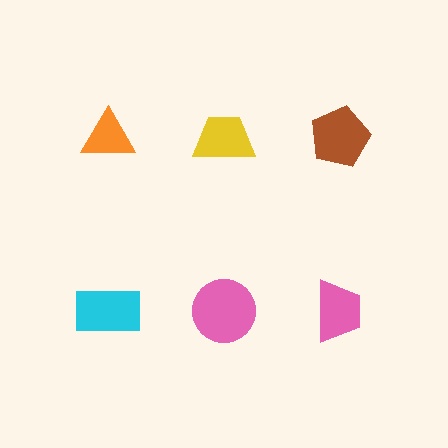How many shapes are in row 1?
3 shapes.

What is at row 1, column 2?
A yellow trapezoid.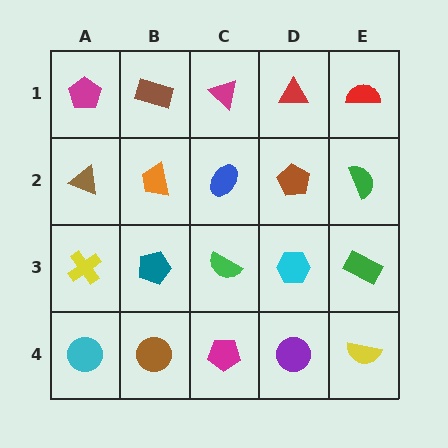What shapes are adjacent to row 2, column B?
A brown rectangle (row 1, column B), a teal pentagon (row 3, column B), a brown triangle (row 2, column A), a blue ellipse (row 2, column C).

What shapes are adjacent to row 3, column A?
A brown triangle (row 2, column A), a cyan circle (row 4, column A), a teal pentagon (row 3, column B).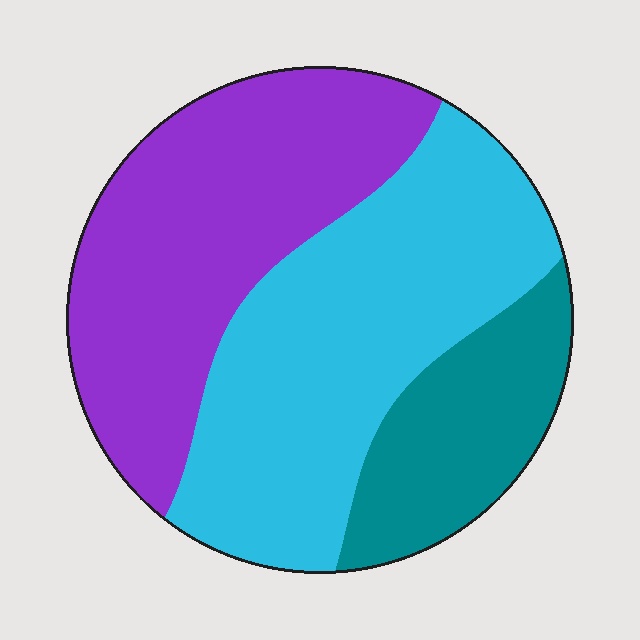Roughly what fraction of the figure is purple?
Purple takes up between a third and a half of the figure.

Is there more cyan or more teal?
Cyan.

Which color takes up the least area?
Teal, at roughly 20%.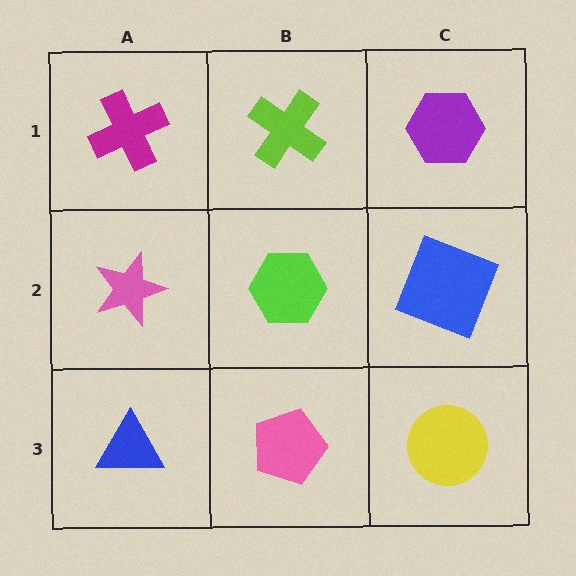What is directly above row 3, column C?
A blue square.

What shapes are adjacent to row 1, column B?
A lime hexagon (row 2, column B), a magenta cross (row 1, column A), a purple hexagon (row 1, column C).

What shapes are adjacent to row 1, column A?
A pink star (row 2, column A), a lime cross (row 1, column B).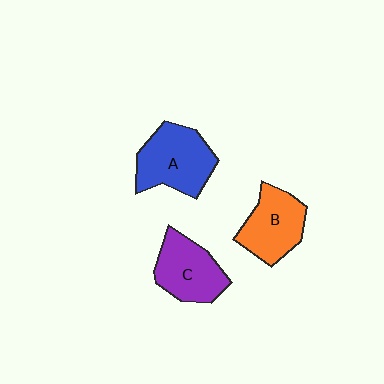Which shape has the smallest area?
Shape B (orange).